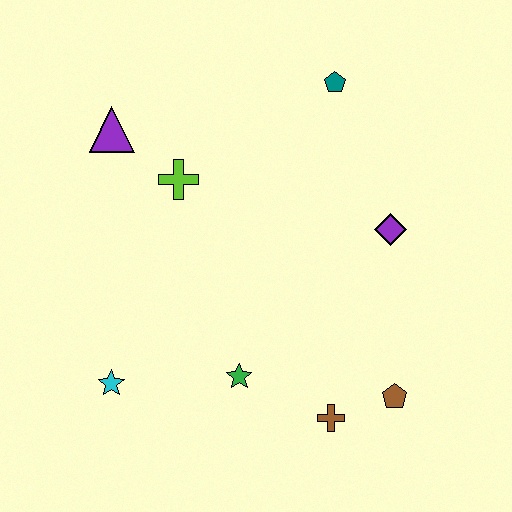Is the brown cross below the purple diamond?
Yes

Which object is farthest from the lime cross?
The brown pentagon is farthest from the lime cross.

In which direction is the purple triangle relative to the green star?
The purple triangle is above the green star.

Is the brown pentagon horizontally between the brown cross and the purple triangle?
No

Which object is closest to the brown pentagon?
The brown cross is closest to the brown pentagon.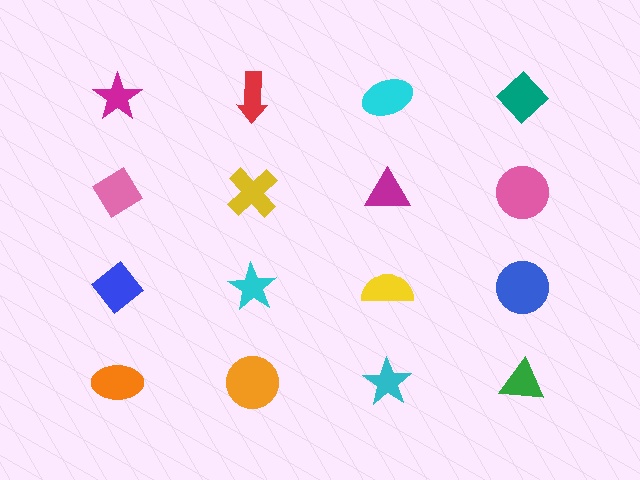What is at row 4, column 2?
An orange circle.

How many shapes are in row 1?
4 shapes.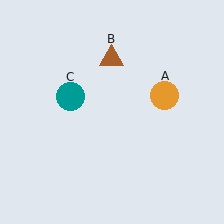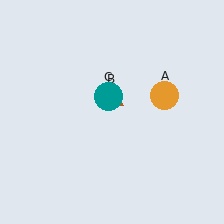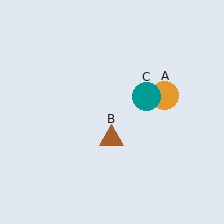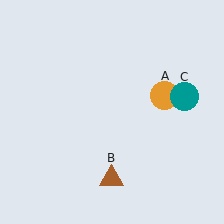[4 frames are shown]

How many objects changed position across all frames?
2 objects changed position: brown triangle (object B), teal circle (object C).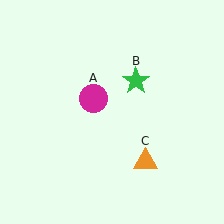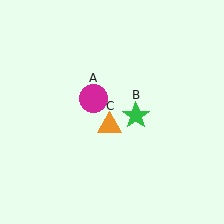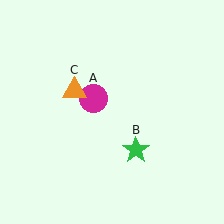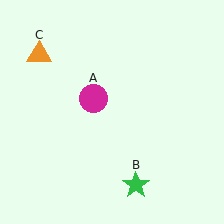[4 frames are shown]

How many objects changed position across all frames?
2 objects changed position: green star (object B), orange triangle (object C).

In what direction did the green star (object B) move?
The green star (object B) moved down.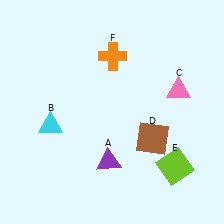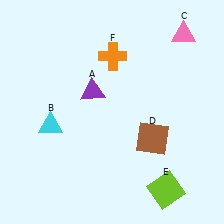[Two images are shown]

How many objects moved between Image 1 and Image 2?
3 objects moved between the two images.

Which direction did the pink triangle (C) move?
The pink triangle (C) moved up.